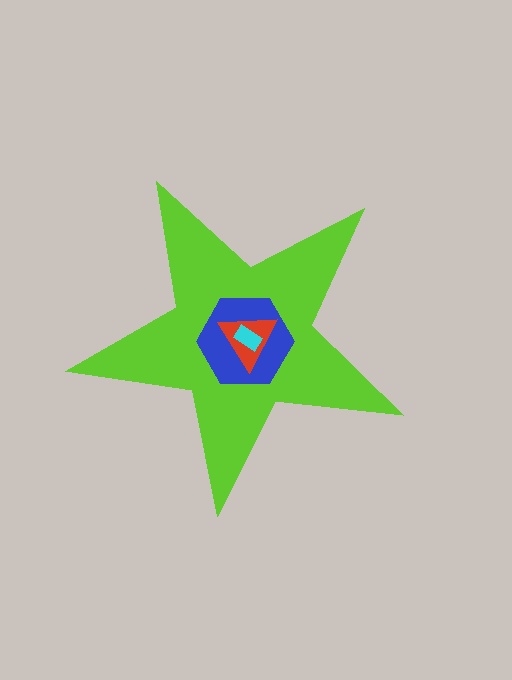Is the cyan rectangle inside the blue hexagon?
Yes.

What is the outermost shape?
The lime star.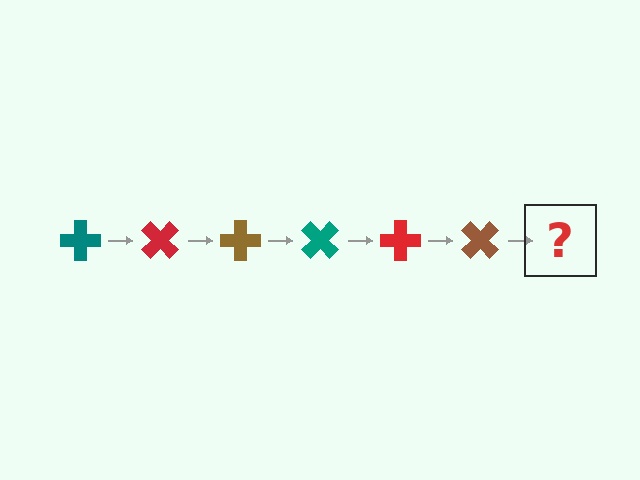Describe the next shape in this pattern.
It should be a teal cross, rotated 270 degrees from the start.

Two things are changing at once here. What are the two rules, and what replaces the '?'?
The two rules are that it rotates 45 degrees each step and the color cycles through teal, red, and brown. The '?' should be a teal cross, rotated 270 degrees from the start.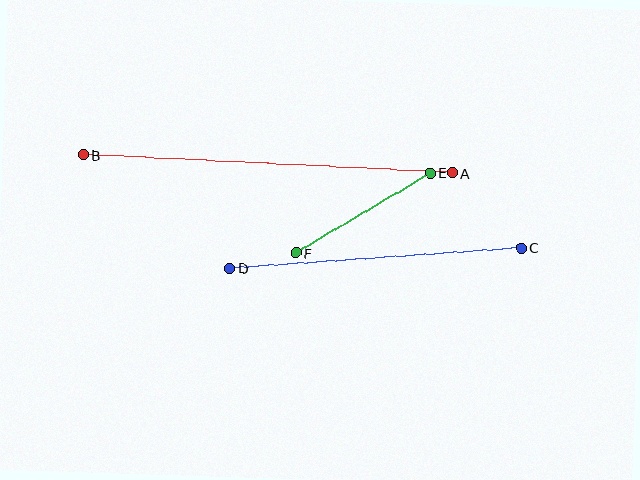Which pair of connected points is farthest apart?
Points A and B are farthest apart.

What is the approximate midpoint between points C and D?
The midpoint is at approximately (375, 258) pixels.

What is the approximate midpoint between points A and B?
The midpoint is at approximately (268, 164) pixels.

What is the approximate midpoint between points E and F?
The midpoint is at approximately (363, 213) pixels.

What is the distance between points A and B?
The distance is approximately 370 pixels.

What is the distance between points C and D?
The distance is approximately 292 pixels.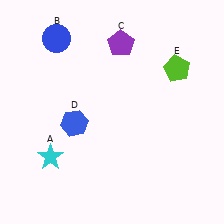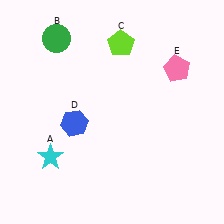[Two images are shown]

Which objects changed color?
B changed from blue to green. C changed from purple to lime. E changed from lime to pink.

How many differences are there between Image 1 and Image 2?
There are 3 differences between the two images.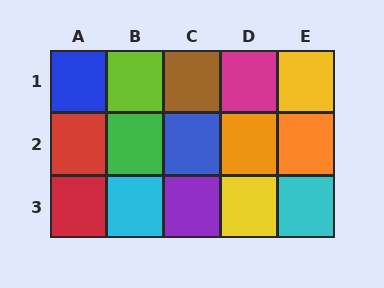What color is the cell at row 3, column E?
Cyan.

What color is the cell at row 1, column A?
Blue.